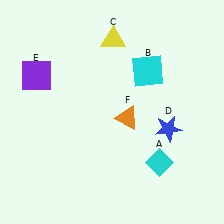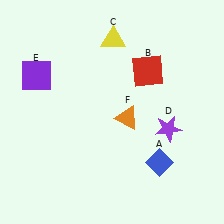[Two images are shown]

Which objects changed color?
A changed from cyan to blue. B changed from cyan to red. D changed from blue to purple.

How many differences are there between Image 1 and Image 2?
There are 3 differences between the two images.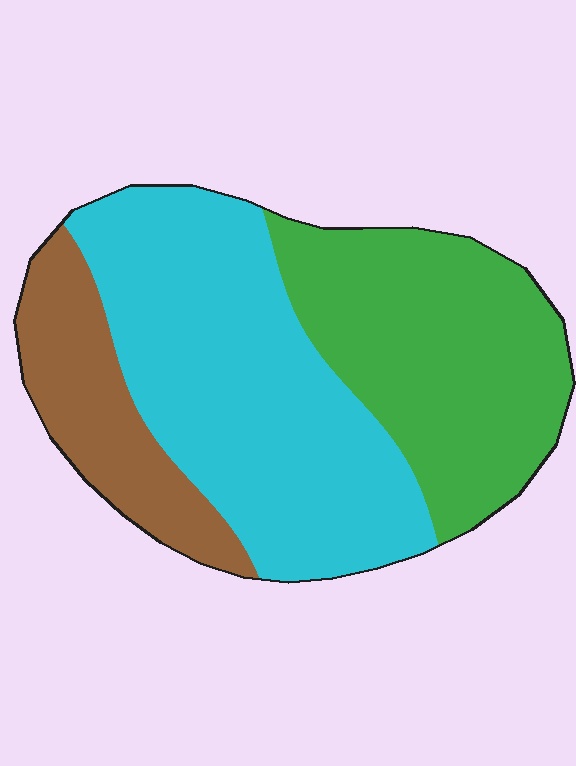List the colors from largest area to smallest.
From largest to smallest: cyan, green, brown.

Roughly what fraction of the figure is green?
Green covers roughly 35% of the figure.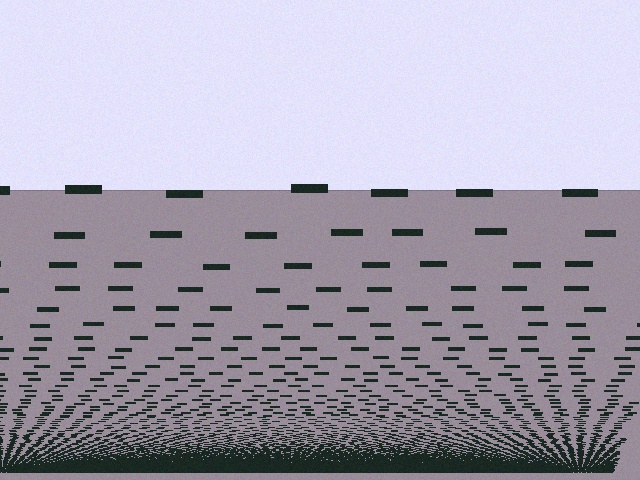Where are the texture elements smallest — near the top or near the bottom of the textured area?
Near the bottom.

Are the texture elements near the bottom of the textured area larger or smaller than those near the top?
Smaller. The gradient is inverted — elements near the bottom are smaller and denser.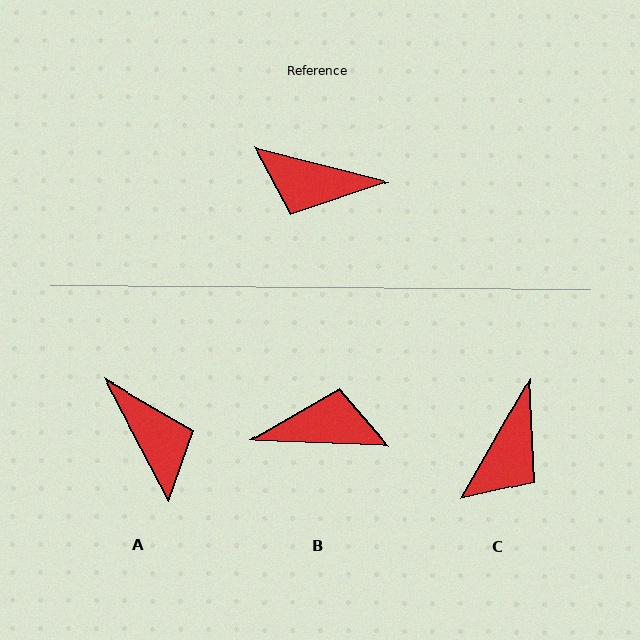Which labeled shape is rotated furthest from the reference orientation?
B, about 168 degrees away.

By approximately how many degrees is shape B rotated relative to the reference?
Approximately 168 degrees clockwise.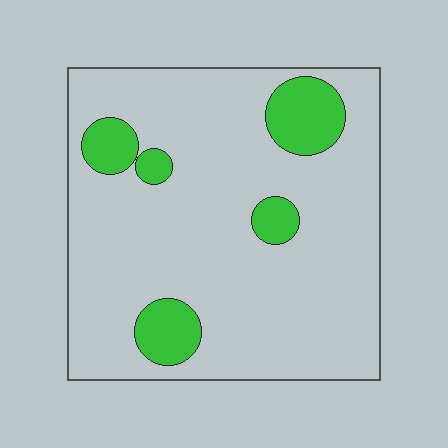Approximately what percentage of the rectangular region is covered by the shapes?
Approximately 15%.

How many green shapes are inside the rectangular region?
5.